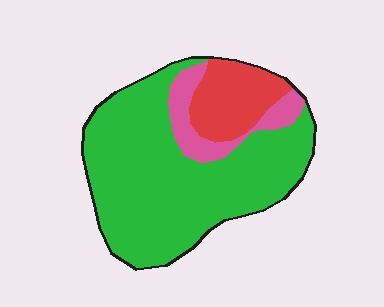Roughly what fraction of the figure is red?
Red takes up about one sixth (1/6) of the figure.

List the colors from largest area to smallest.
From largest to smallest: green, red, pink.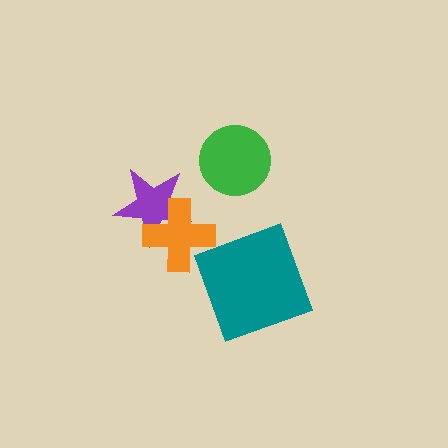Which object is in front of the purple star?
The orange cross is in front of the purple star.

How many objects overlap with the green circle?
0 objects overlap with the green circle.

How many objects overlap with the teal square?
0 objects overlap with the teal square.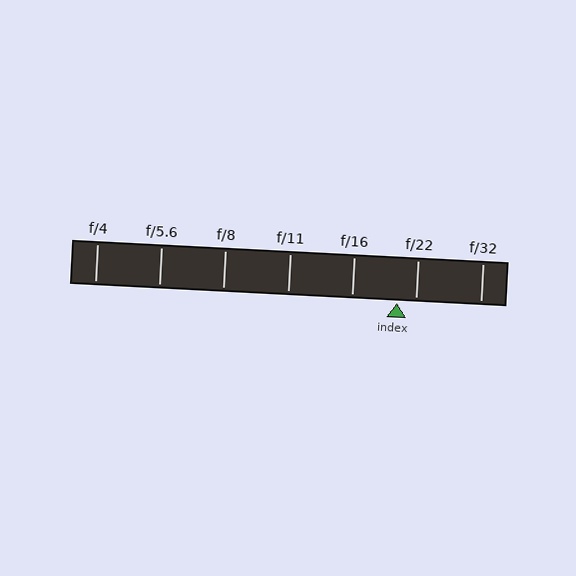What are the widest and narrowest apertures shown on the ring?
The widest aperture shown is f/4 and the narrowest is f/32.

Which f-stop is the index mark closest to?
The index mark is closest to f/22.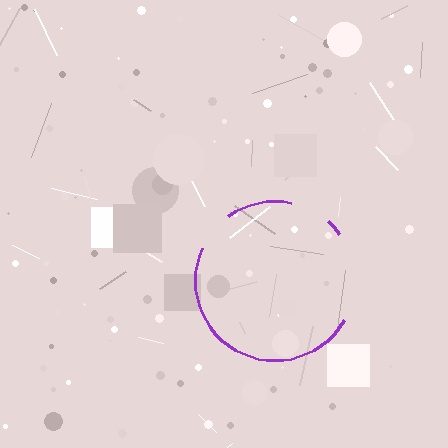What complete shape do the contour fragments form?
The contour fragments form a circle.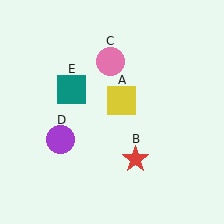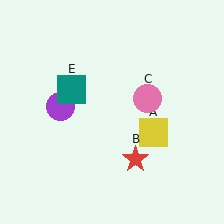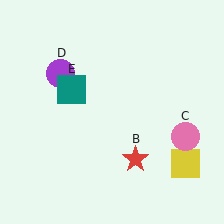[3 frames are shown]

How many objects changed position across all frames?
3 objects changed position: yellow square (object A), pink circle (object C), purple circle (object D).